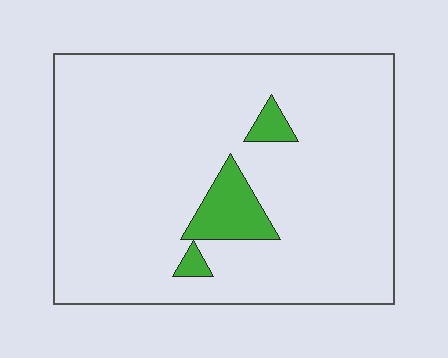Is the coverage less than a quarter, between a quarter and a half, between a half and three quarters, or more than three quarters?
Less than a quarter.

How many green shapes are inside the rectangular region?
3.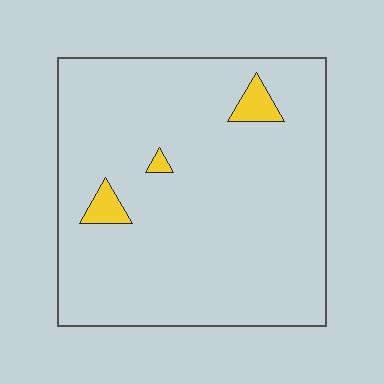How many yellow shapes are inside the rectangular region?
3.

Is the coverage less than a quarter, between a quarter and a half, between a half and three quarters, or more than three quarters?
Less than a quarter.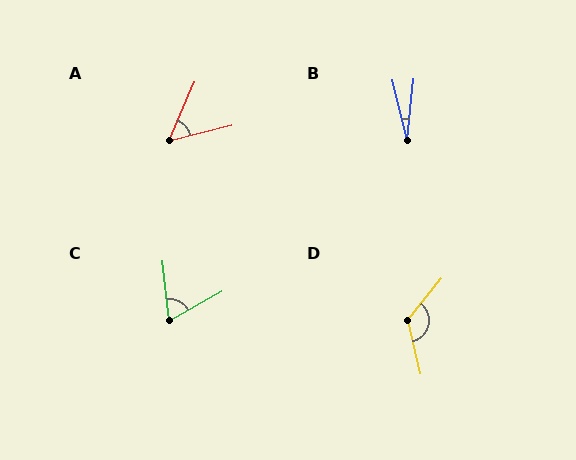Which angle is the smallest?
B, at approximately 19 degrees.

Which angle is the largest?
D, at approximately 128 degrees.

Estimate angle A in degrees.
Approximately 53 degrees.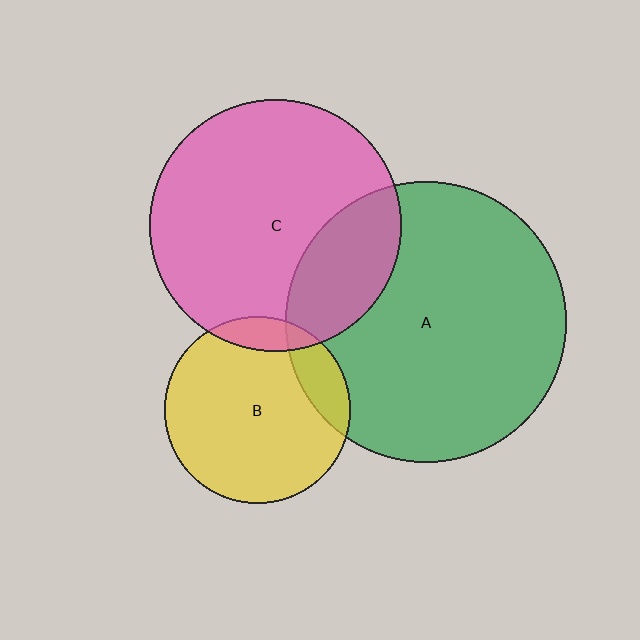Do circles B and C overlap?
Yes.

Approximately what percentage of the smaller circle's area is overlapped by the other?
Approximately 10%.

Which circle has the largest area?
Circle A (green).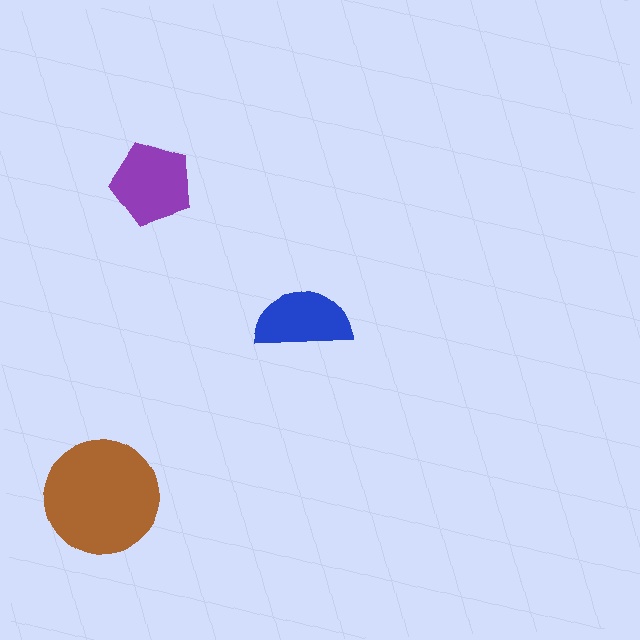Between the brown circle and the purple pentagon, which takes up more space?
The brown circle.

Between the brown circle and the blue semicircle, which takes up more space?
The brown circle.